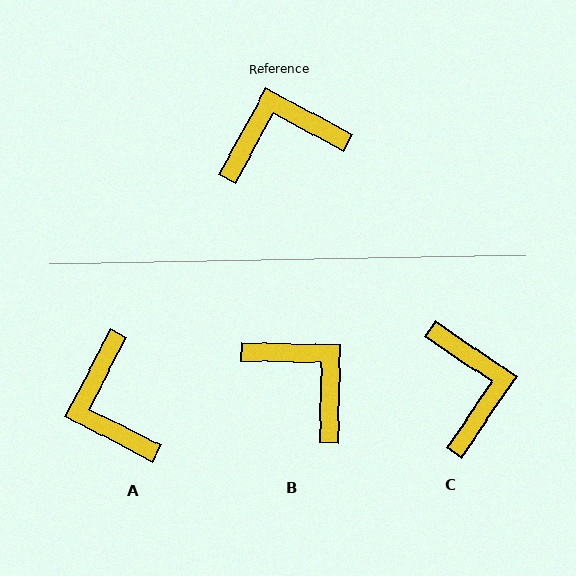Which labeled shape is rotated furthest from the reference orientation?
C, about 96 degrees away.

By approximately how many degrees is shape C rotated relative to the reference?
Approximately 96 degrees clockwise.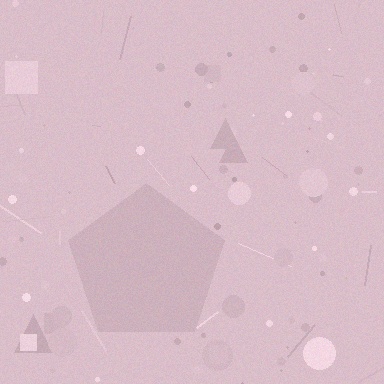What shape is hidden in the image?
A pentagon is hidden in the image.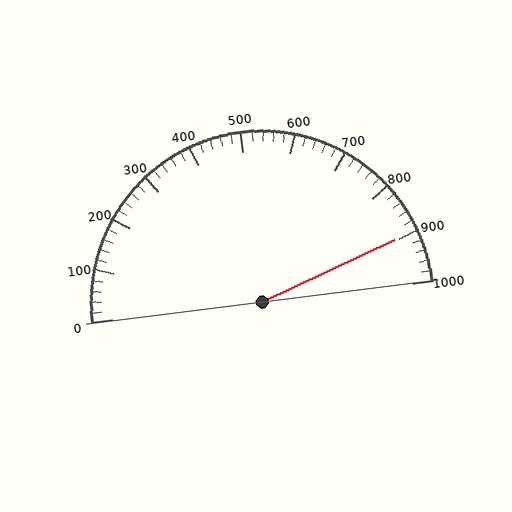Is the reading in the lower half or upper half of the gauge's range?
The reading is in the upper half of the range (0 to 1000).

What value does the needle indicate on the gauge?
The needle indicates approximately 900.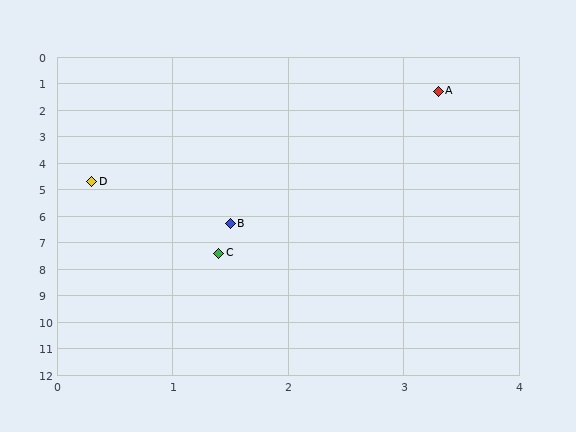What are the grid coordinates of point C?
Point C is at approximately (1.4, 7.4).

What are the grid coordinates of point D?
Point D is at approximately (0.3, 4.7).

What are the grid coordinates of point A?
Point A is at approximately (3.3, 1.3).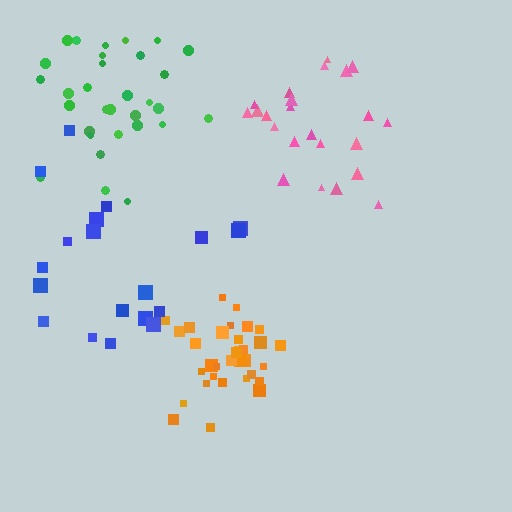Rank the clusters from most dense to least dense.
orange, green, pink, blue.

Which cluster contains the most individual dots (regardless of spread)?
Orange (35).